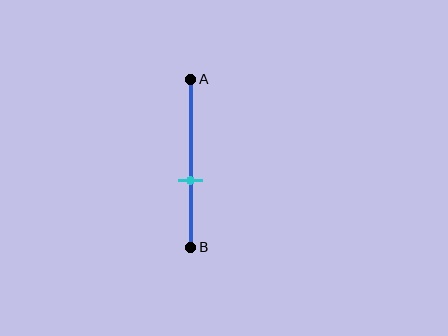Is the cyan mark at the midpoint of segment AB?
No, the mark is at about 60% from A, not at the 50% midpoint.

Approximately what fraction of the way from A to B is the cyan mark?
The cyan mark is approximately 60% of the way from A to B.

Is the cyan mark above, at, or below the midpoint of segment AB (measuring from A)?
The cyan mark is below the midpoint of segment AB.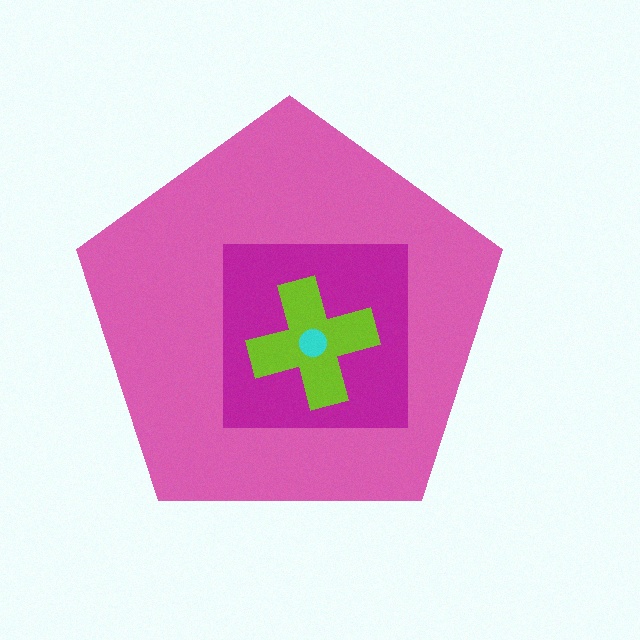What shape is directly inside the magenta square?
The lime cross.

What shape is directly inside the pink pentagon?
The magenta square.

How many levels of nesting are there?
4.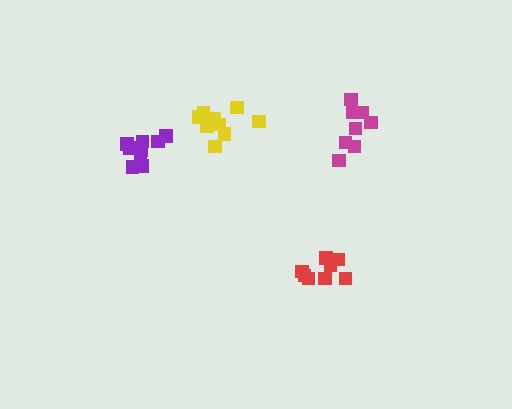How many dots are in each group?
Group 1: 8 dots, Group 2: 10 dots, Group 3: 8 dots, Group 4: 10 dots (36 total).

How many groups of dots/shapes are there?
There are 4 groups.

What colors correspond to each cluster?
The clusters are colored: red, yellow, magenta, purple.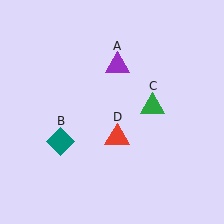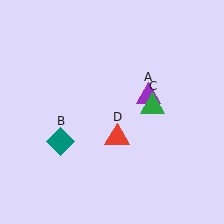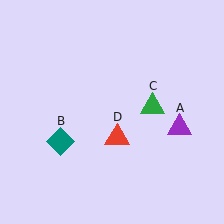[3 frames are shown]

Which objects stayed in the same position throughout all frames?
Teal diamond (object B) and green triangle (object C) and red triangle (object D) remained stationary.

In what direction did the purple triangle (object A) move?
The purple triangle (object A) moved down and to the right.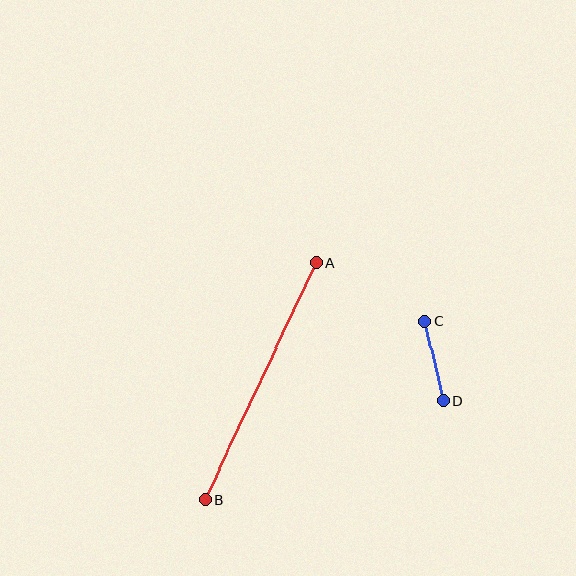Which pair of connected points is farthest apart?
Points A and B are farthest apart.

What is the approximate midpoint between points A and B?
The midpoint is at approximately (260, 381) pixels.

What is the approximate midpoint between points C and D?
The midpoint is at approximately (434, 361) pixels.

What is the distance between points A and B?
The distance is approximately 262 pixels.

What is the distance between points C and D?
The distance is approximately 81 pixels.